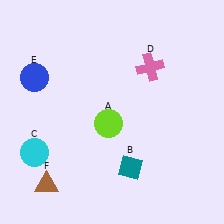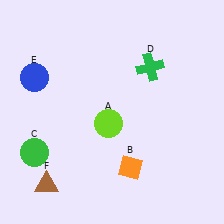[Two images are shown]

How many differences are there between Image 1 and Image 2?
There are 3 differences between the two images.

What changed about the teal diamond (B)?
In Image 1, B is teal. In Image 2, it changed to orange.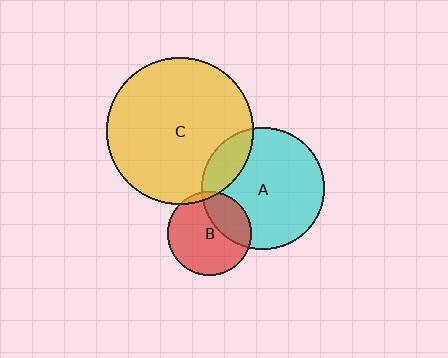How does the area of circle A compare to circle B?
Approximately 2.1 times.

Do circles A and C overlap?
Yes.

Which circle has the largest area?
Circle C (yellow).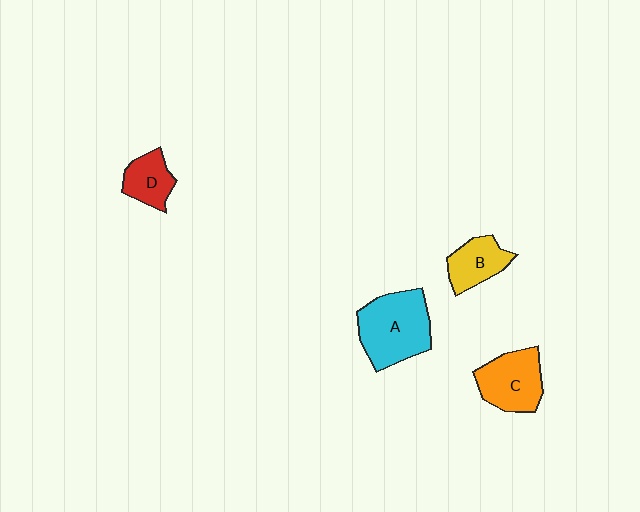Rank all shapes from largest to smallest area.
From largest to smallest: A (cyan), C (orange), B (yellow), D (red).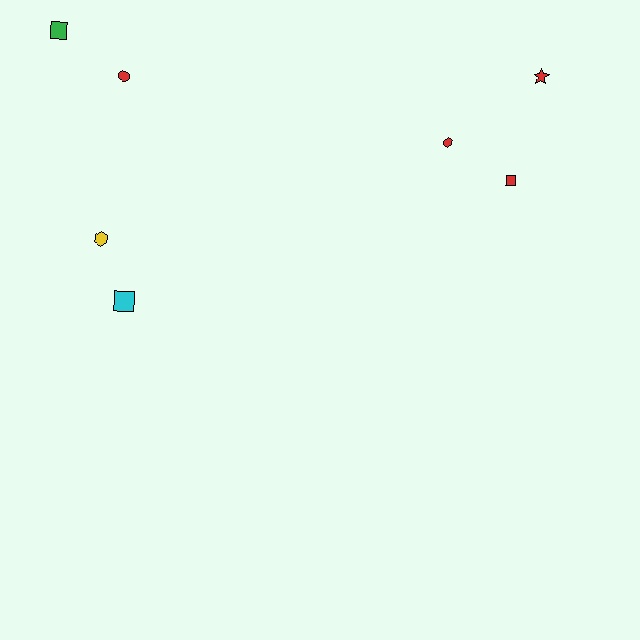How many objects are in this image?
There are 7 objects.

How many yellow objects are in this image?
There is 1 yellow object.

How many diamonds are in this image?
There are no diamonds.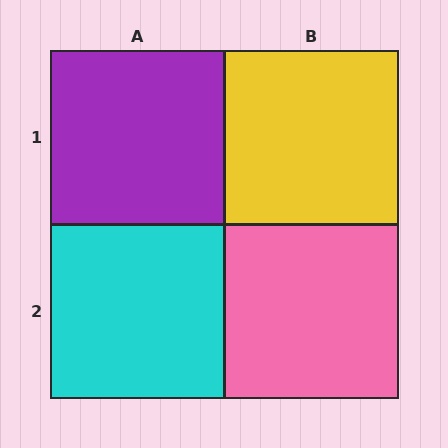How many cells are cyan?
1 cell is cyan.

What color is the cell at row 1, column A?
Purple.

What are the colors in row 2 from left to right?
Cyan, pink.